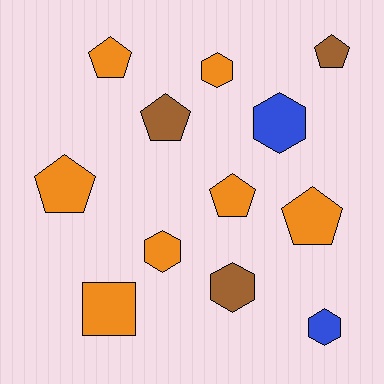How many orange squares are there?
There is 1 orange square.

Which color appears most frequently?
Orange, with 7 objects.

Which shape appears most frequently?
Pentagon, with 6 objects.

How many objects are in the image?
There are 12 objects.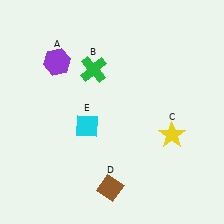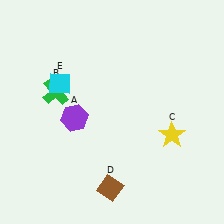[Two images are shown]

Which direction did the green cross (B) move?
The green cross (B) moved left.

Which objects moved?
The objects that moved are: the purple hexagon (A), the green cross (B), the cyan diamond (E).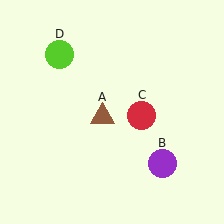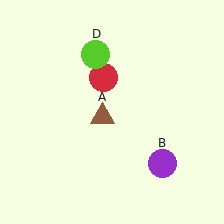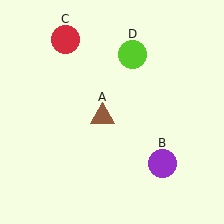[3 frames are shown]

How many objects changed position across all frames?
2 objects changed position: red circle (object C), lime circle (object D).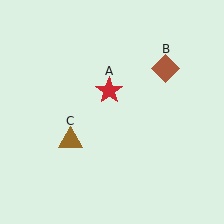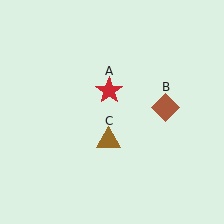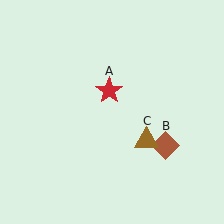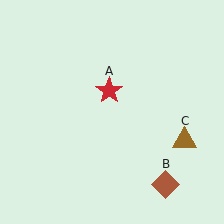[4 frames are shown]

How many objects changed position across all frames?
2 objects changed position: brown diamond (object B), brown triangle (object C).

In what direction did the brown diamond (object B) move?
The brown diamond (object B) moved down.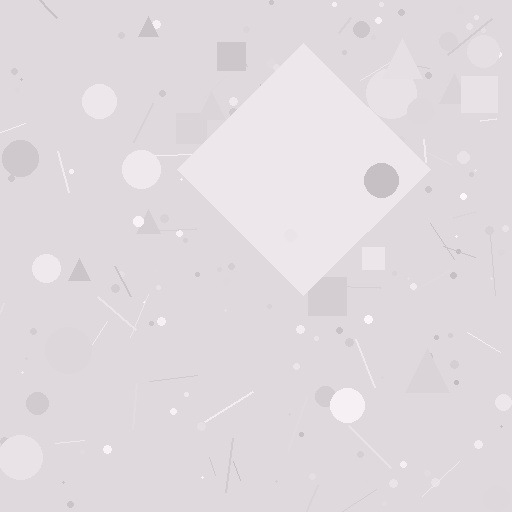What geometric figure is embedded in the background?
A diamond is embedded in the background.